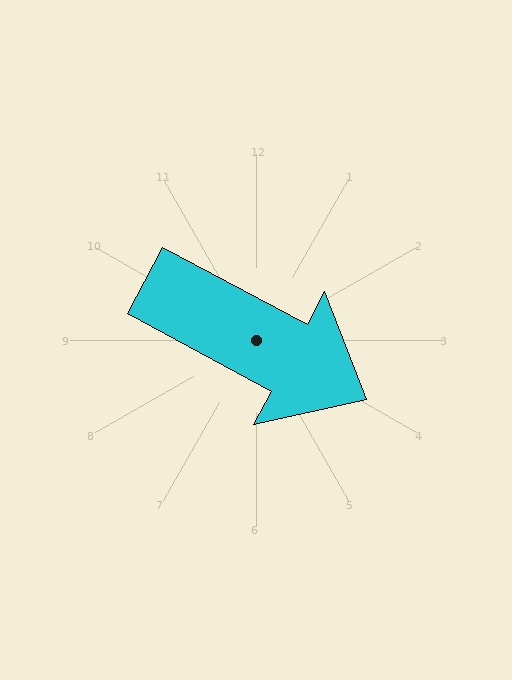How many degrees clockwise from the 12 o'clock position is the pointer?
Approximately 118 degrees.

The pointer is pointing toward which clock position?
Roughly 4 o'clock.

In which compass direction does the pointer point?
Southeast.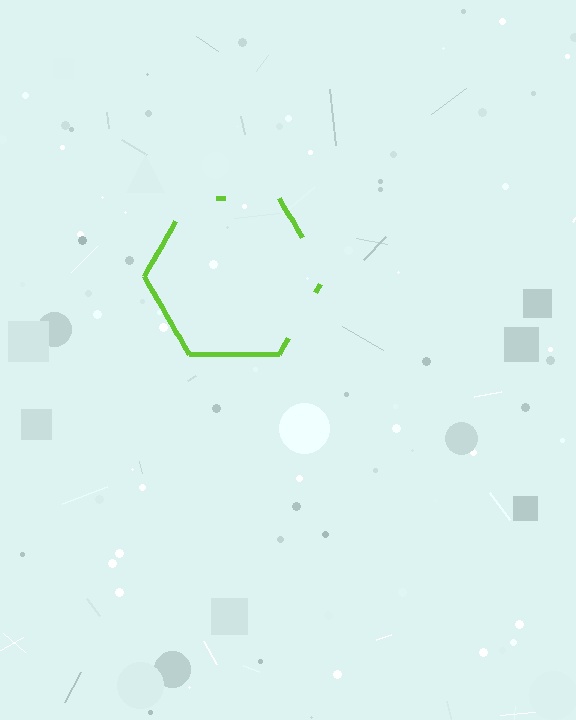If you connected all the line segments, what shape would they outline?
They would outline a hexagon.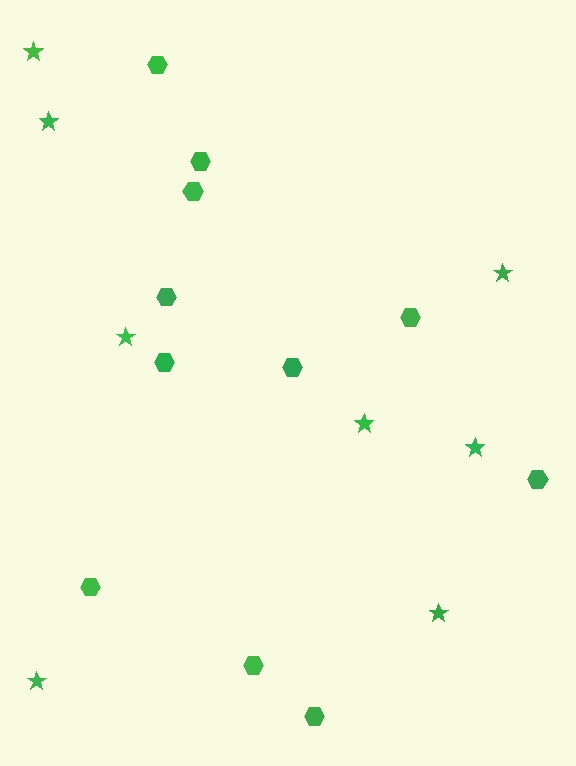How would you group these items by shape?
There are 2 groups: one group of hexagons (11) and one group of stars (8).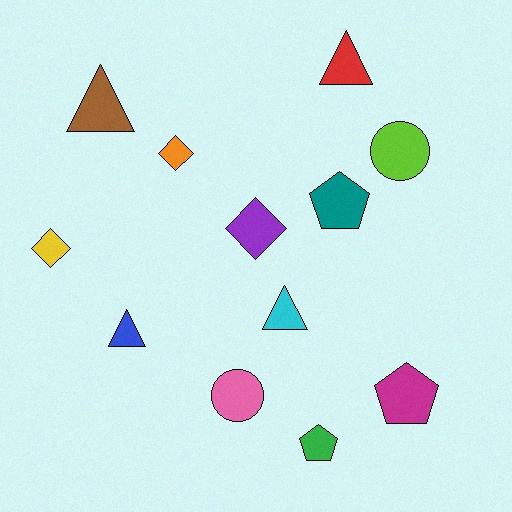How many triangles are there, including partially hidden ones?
There are 4 triangles.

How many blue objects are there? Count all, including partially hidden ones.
There is 1 blue object.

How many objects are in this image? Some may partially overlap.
There are 12 objects.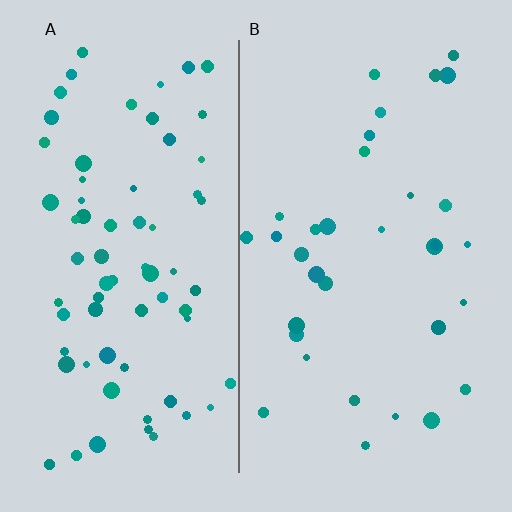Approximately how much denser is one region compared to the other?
Approximately 2.0× — region A over region B.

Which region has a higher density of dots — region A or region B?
A (the left).